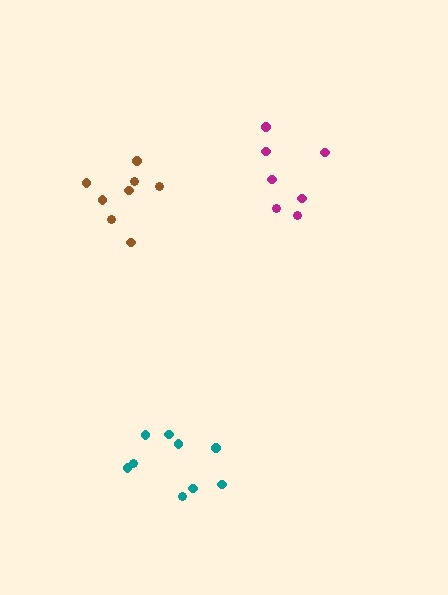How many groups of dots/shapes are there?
There are 3 groups.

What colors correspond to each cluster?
The clusters are colored: magenta, teal, brown.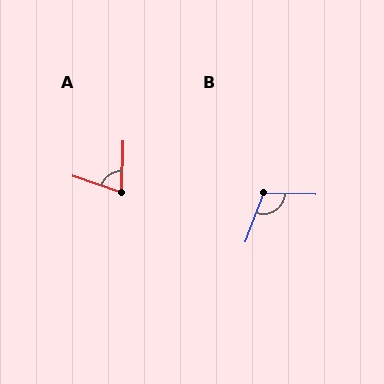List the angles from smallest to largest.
A (73°), B (109°).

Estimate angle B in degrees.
Approximately 109 degrees.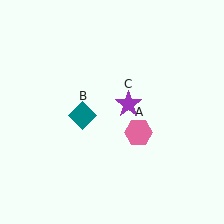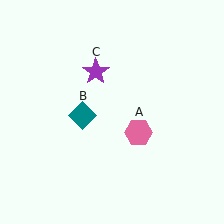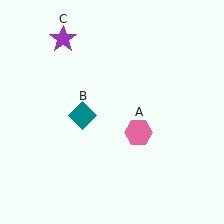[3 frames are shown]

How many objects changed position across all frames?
1 object changed position: purple star (object C).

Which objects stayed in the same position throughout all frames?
Pink hexagon (object A) and teal diamond (object B) remained stationary.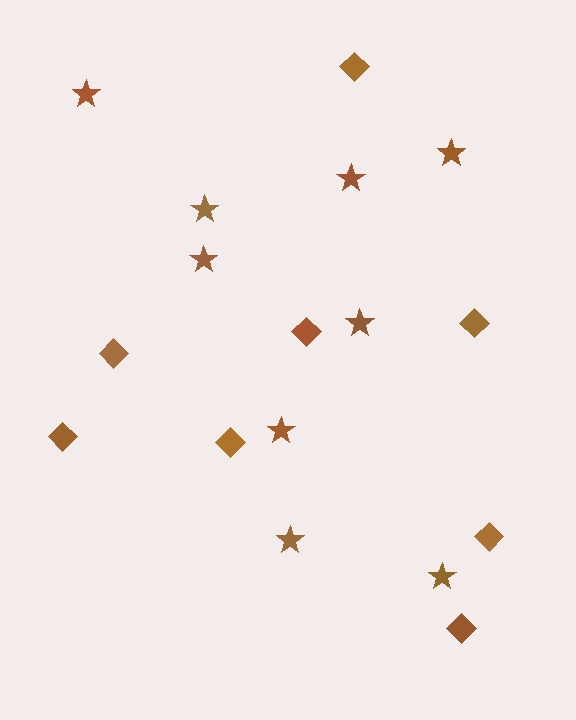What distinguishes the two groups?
There are 2 groups: one group of diamonds (8) and one group of stars (9).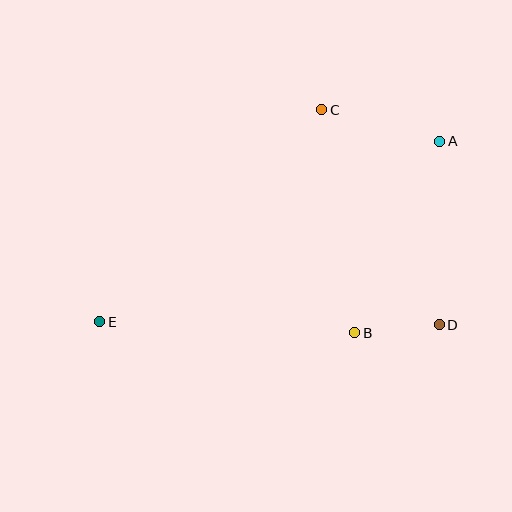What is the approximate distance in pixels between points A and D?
The distance between A and D is approximately 183 pixels.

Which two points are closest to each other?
Points B and D are closest to each other.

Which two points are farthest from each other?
Points A and E are farthest from each other.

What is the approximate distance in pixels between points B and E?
The distance between B and E is approximately 255 pixels.